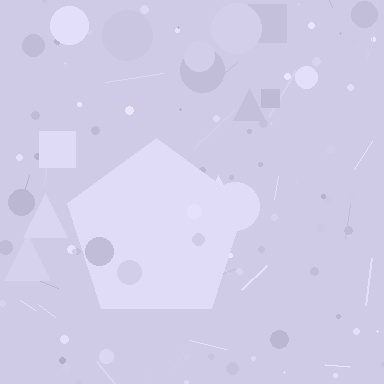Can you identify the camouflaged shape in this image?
The camouflaged shape is a pentagon.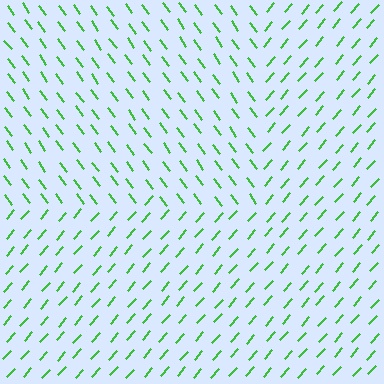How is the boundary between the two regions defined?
The boundary is defined purely by a change in line orientation (approximately 78 degrees difference). All lines are the same color and thickness.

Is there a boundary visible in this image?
Yes, there is a texture boundary formed by a change in line orientation.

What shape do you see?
I see a rectangle.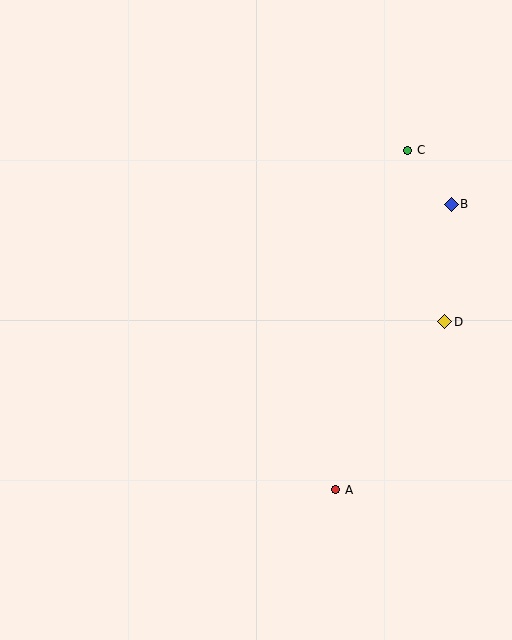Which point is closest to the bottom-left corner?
Point A is closest to the bottom-left corner.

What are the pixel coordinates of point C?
Point C is at (408, 150).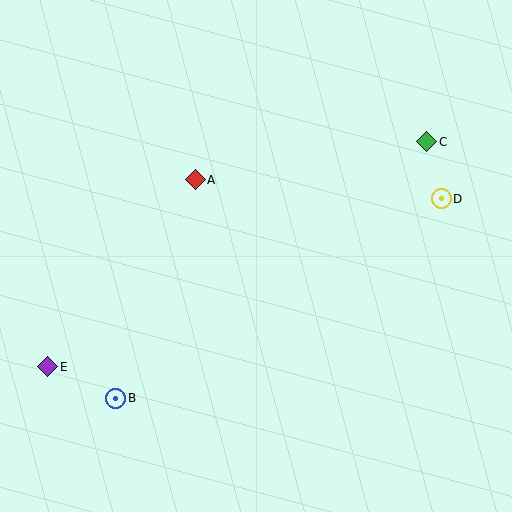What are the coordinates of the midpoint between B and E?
The midpoint between B and E is at (82, 382).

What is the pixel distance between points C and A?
The distance between C and A is 234 pixels.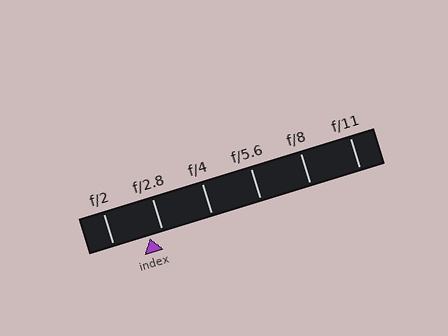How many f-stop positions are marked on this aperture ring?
There are 6 f-stop positions marked.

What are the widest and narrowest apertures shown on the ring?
The widest aperture shown is f/2 and the narrowest is f/11.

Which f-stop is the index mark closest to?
The index mark is closest to f/2.8.